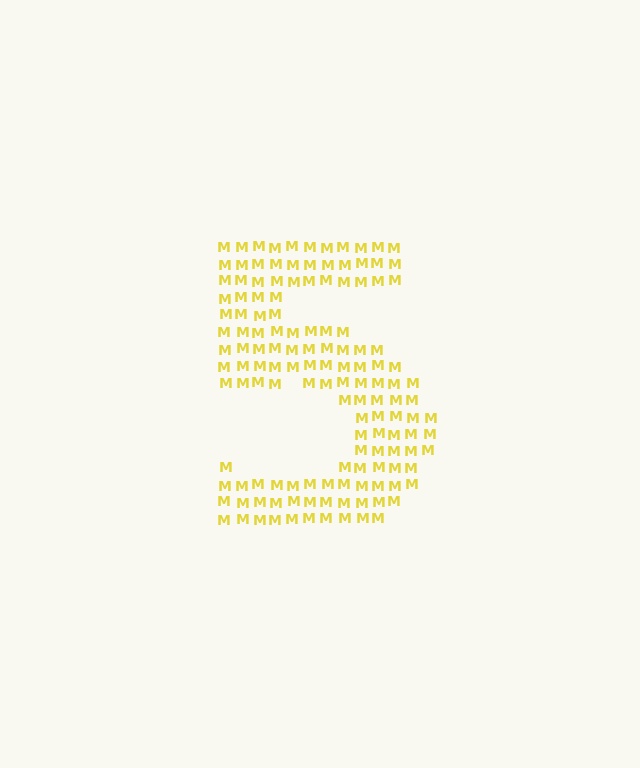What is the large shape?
The large shape is the digit 5.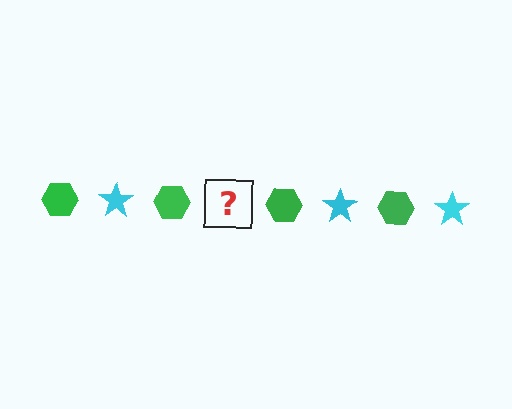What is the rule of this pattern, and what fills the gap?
The rule is that the pattern alternates between green hexagon and cyan star. The gap should be filled with a cyan star.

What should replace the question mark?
The question mark should be replaced with a cyan star.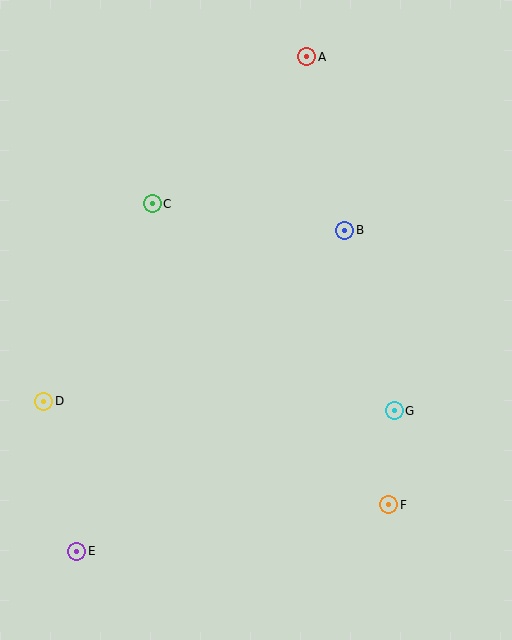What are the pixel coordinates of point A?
Point A is at (307, 57).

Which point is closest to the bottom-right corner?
Point F is closest to the bottom-right corner.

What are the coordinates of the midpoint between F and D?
The midpoint between F and D is at (216, 453).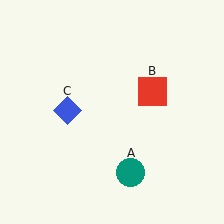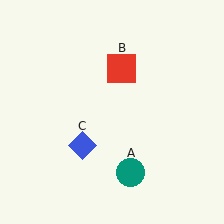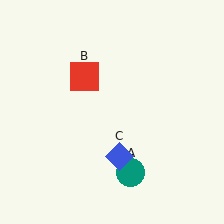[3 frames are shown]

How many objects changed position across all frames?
2 objects changed position: red square (object B), blue diamond (object C).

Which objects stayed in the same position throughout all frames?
Teal circle (object A) remained stationary.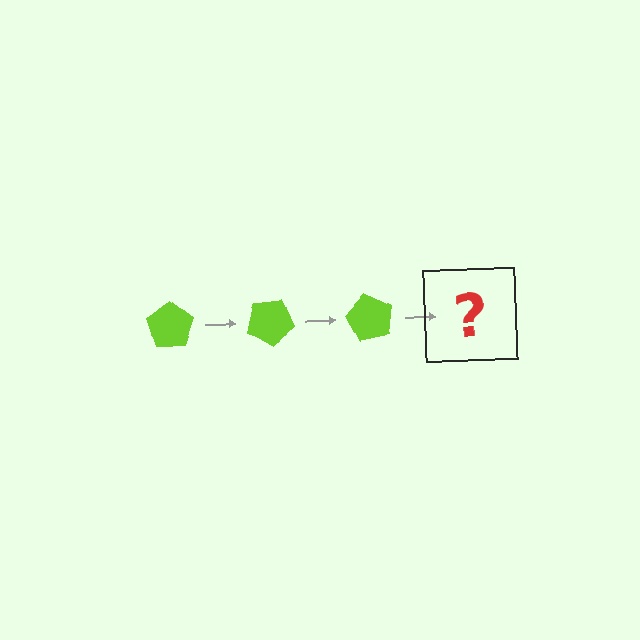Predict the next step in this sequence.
The next step is a lime pentagon rotated 90 degrees.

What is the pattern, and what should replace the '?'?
The pattern is that the pentagon rotates 30 degrees each step. The '?' should be a lime pentagon rotated 90 degrees.